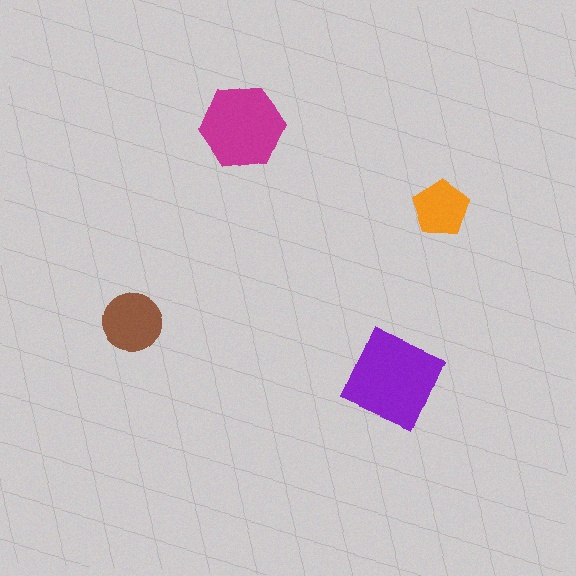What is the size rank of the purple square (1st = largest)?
1st.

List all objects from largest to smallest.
The purple square, the magenta hexagon, the brown circle, the orange pentagon.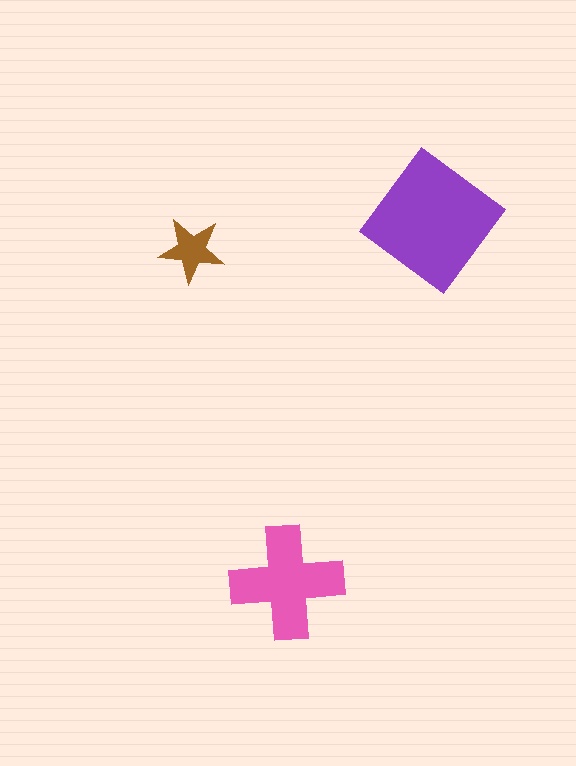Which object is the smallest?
The brown star.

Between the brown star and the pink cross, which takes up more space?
The pink cross.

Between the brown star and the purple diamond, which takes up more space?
The purple diamond.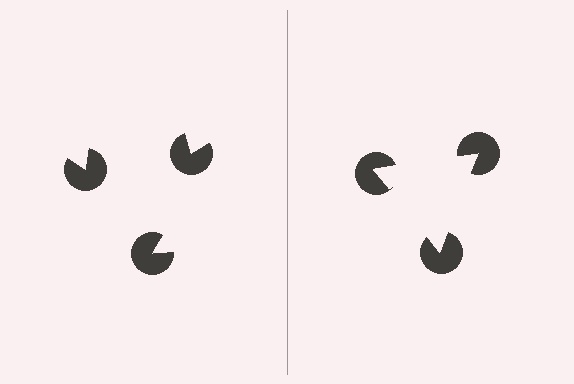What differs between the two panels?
The pac-man discs are positioned identically on both sides; only the wedge orientations differ. On the right they align to a triangle; on the left they are misaligned.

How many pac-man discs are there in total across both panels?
6 — 3 on each side.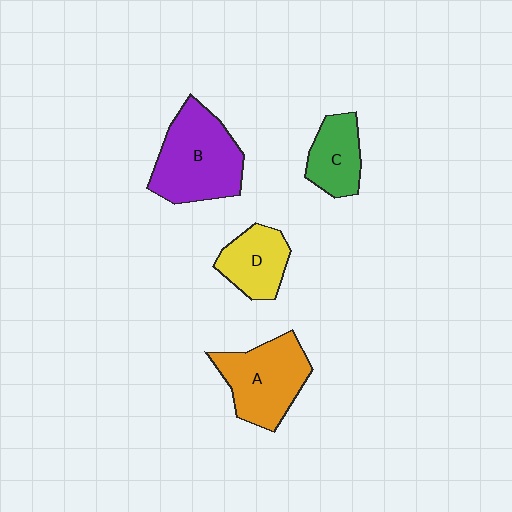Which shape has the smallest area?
Shape C (green).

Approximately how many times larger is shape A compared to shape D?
Approximately 1.5 times.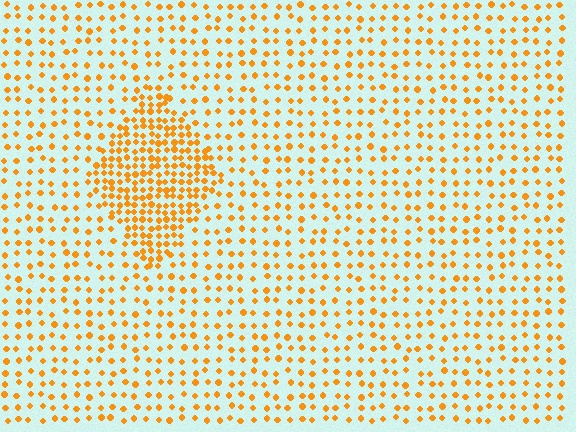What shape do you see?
I see a diamond.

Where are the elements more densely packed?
The elements are more densely packed inside the diamond boundary.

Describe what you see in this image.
The image contains small orange elements arranged at two different densities. A diamond-shaped region is visible where the elements are more densely packed than the surrounding area.